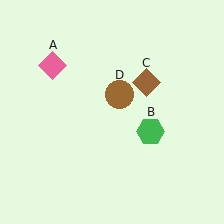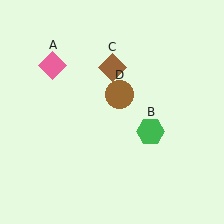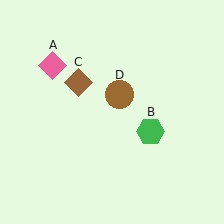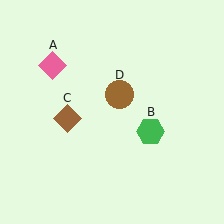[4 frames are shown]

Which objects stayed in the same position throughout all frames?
Pink diamond (object A) and green hexagon (object B) and brown circle (object D) remained stationary.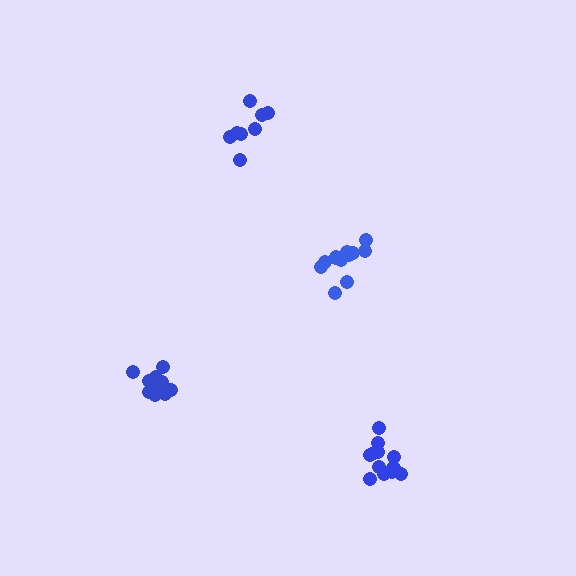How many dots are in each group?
Group 1: 13 dots, Group 2: 11 dots, Group 3: 8 dots, Group 4: 12 dots (44 total).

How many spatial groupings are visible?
There are 4 spatial groupings.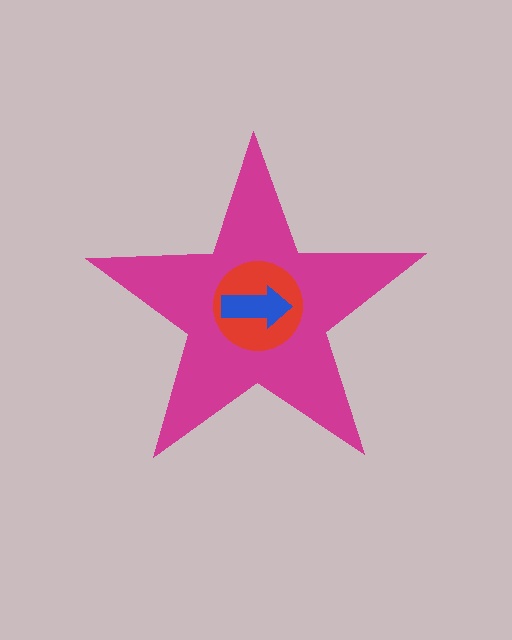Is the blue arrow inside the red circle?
Yes.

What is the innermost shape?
The blue arrow.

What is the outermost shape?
The magenta star.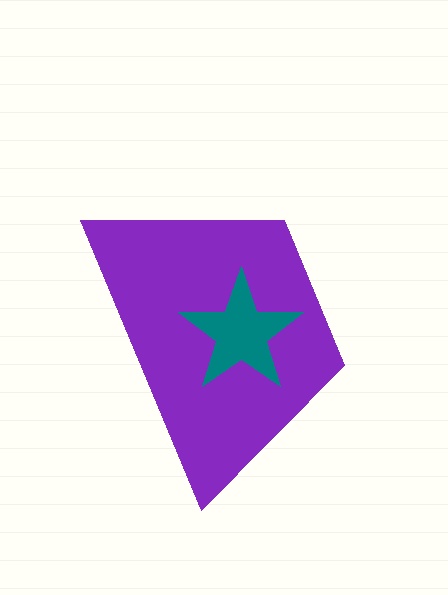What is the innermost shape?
The teal star.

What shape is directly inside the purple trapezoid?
The teal star.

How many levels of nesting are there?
2.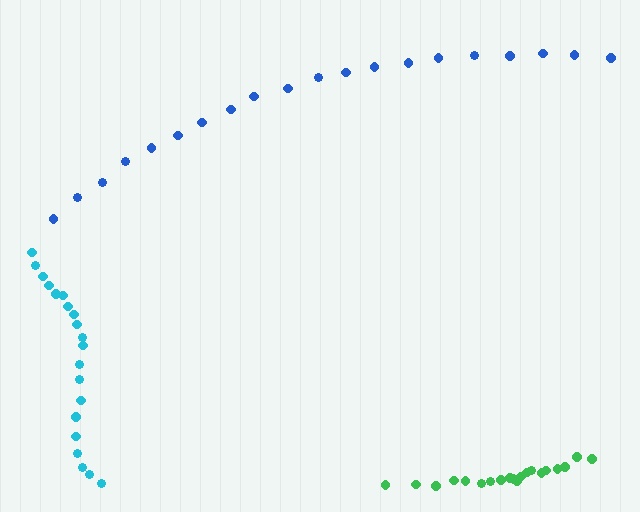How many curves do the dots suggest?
There are 3 distinct paths.